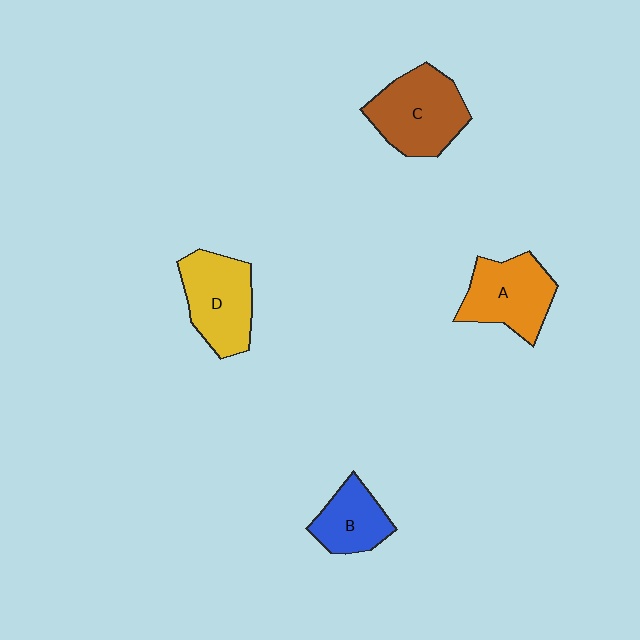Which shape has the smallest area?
Shape B (blue).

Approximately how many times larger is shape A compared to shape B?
Approximately 1.4 times.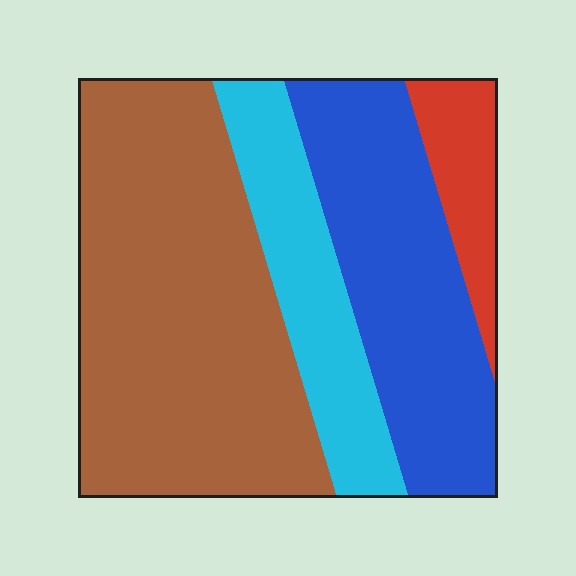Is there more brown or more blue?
Brown.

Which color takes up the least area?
Red, at roughly 10%.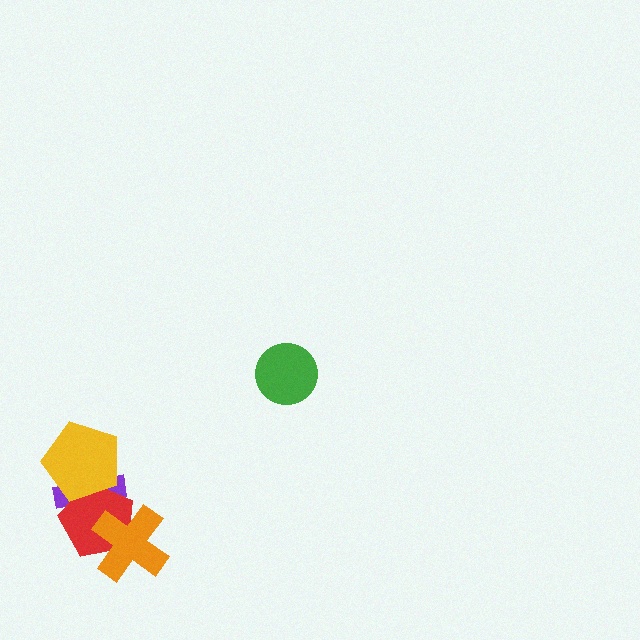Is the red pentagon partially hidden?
Yes, it is partially covered by another shape.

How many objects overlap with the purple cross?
3 objects overlap with the purple cross.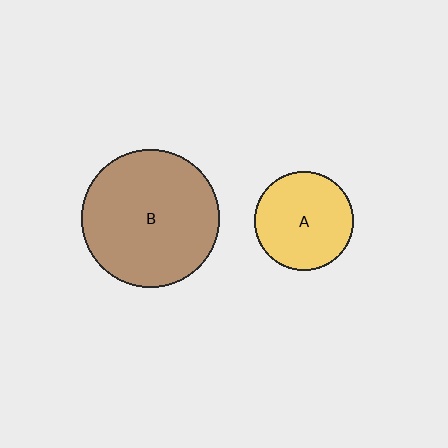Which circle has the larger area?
Circle B (brown).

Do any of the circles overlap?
No, none of the circles overlap.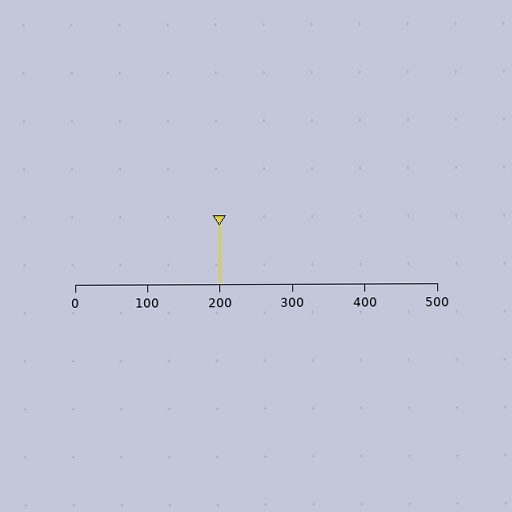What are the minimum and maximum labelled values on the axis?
The axis runs from 0 to 500.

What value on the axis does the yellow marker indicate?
The marker indicates approximately 200.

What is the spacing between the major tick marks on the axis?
The major ticks are spaced 100 apart.